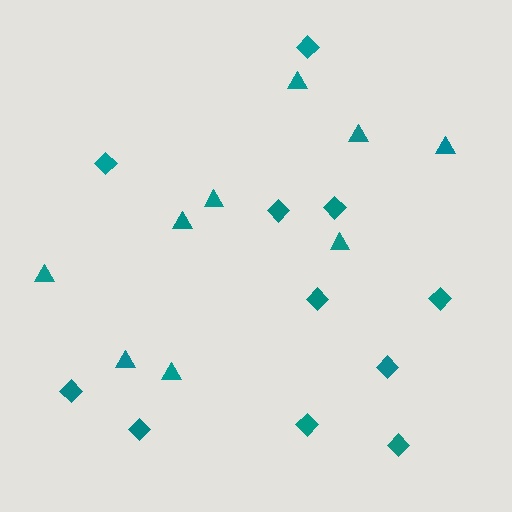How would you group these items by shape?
There are 2 groups: one group of triangles (9) and one group of diamonds (11).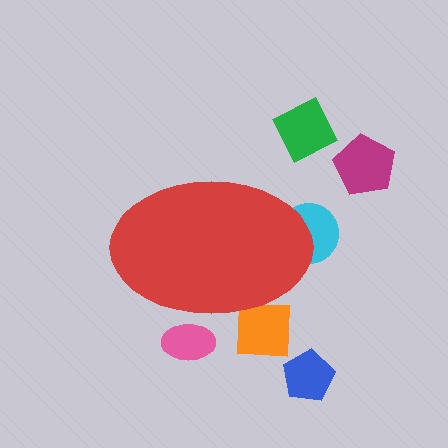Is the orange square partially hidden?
Yes, the orange square is partially hidden behind the red ellipse.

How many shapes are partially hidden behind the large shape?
3 shapes are partially hidden.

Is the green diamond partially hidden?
No, the green diamond is fully visible.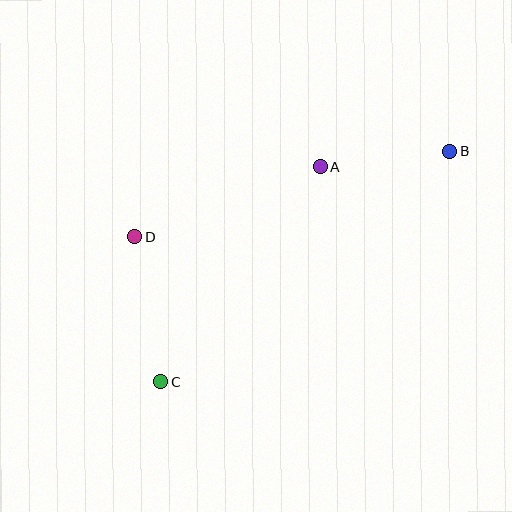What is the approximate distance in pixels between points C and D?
The distance between C and D is approximately 147 pixels.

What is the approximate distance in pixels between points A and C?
The distance between A and C is approximately 268 pixels.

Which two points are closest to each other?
Points A and B are closest to each other.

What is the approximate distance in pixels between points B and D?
The distance between B and D is approximately 326 pixels.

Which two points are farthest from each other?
Points B and C are farthest from each other.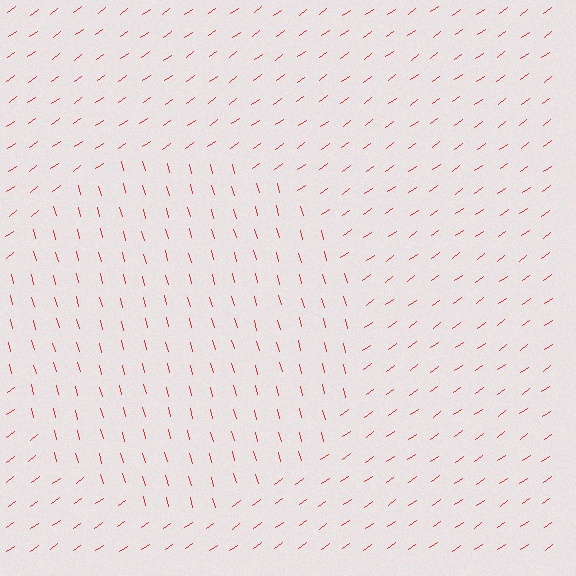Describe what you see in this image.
The image is filled with small red line segments. A circle region in the image has lines oriented differently from the surrounding lines, creating a visible texture boundary.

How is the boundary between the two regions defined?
The boundary is defined purely by a change in line orientation (approximately 69 degrees difference). All lines are the same color and thickness.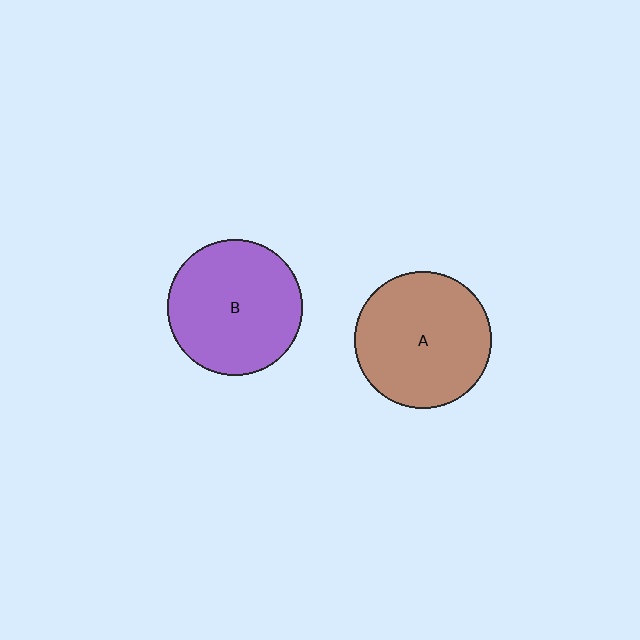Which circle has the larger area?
Circle A (brown).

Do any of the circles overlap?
No, none of the circles overlap.